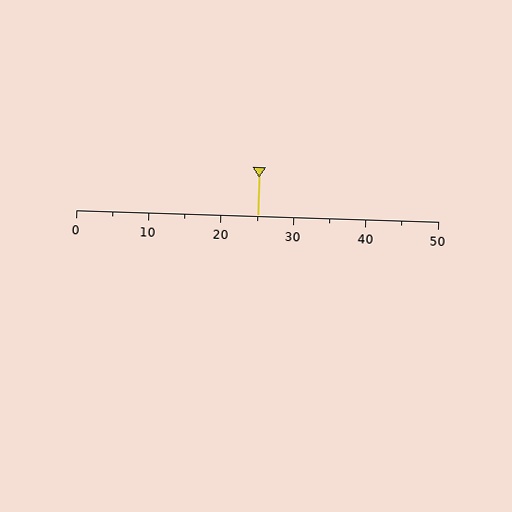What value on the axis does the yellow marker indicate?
The marker indicates approximately 25.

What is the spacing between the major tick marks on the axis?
The major ticks are spaced 10 apart.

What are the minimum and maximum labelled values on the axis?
The axis runs from 0 to 50.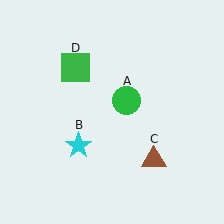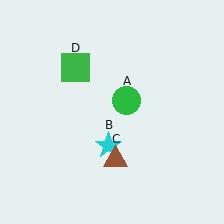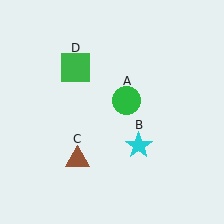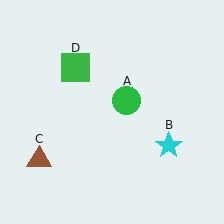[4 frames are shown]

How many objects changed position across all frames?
2 objects changed position: cyan star (object B), brown triangle (object C).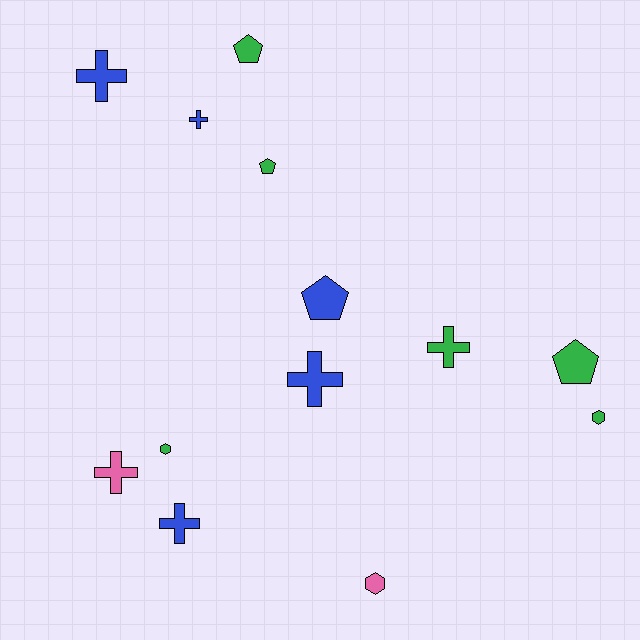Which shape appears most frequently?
Cross, with 6 objects.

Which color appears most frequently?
Green, with 6 objects.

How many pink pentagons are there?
There are no pink pentagons.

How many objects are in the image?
There are 13 objects.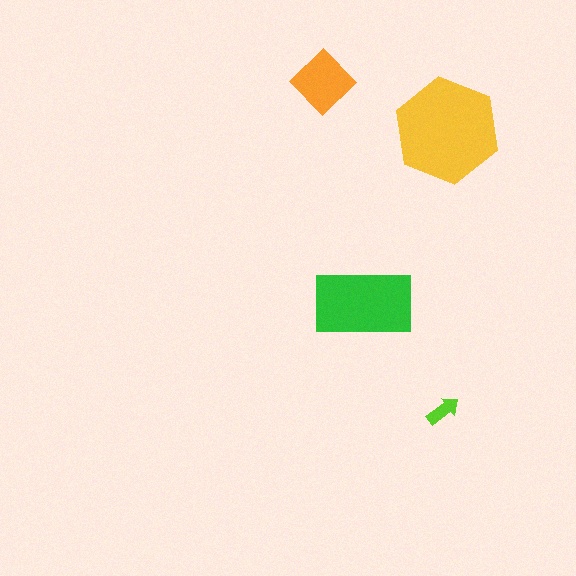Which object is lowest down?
The lime arrow is bottommost.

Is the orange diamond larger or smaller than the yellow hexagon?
Smaller.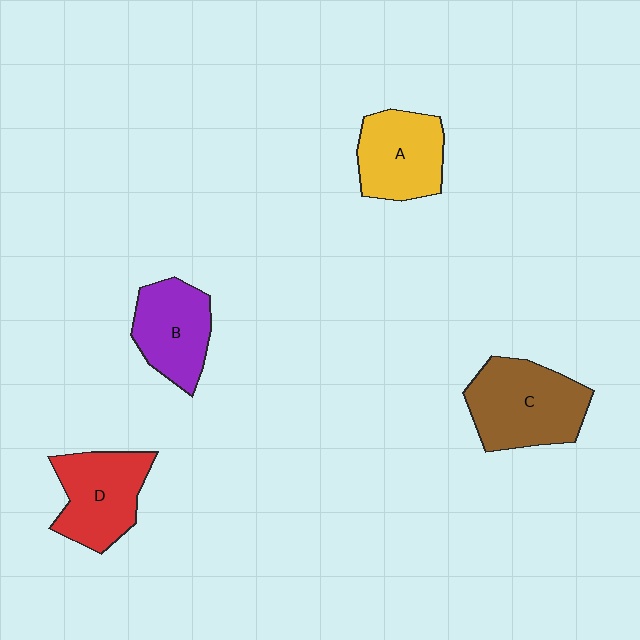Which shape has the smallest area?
Shape B (purple).